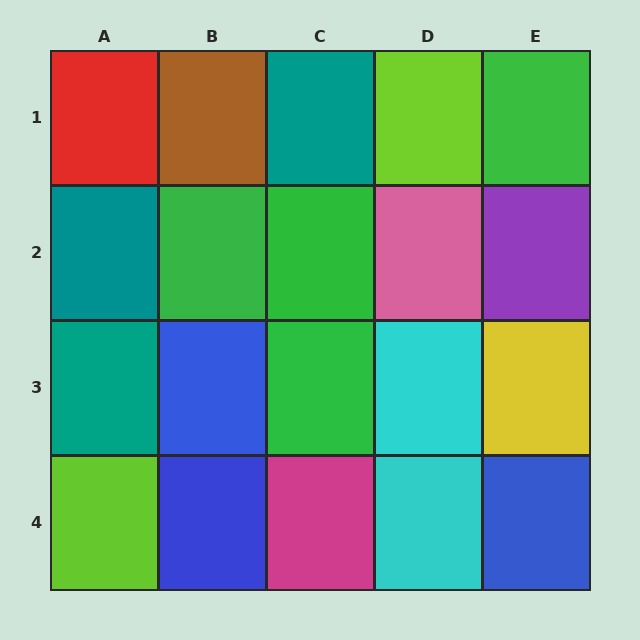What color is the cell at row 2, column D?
Pink.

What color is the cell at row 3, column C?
Green.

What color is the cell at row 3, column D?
Cyan.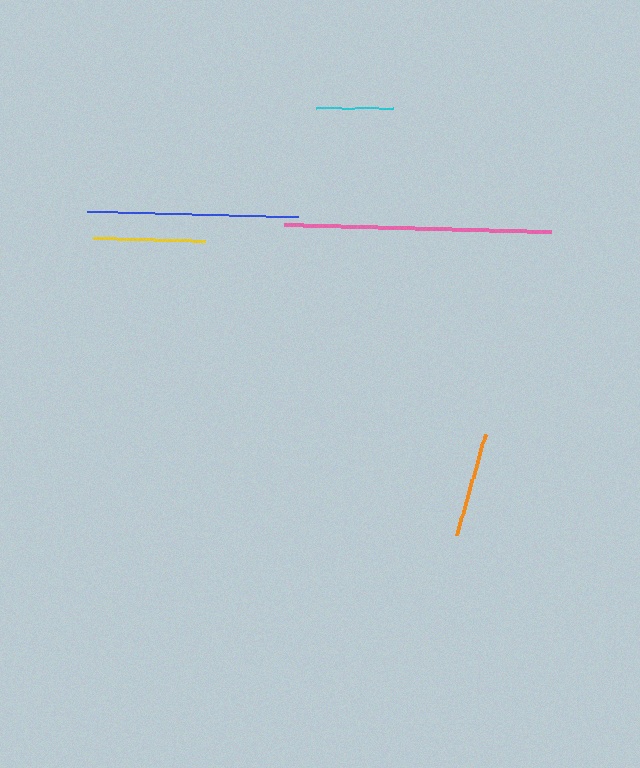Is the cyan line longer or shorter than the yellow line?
The yellow line is longer than the cyan line.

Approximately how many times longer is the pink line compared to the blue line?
The pink line is approximately 1.3 times the length of the blue line.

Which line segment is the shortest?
The cyan line is the shortest at approximately 77 pixels.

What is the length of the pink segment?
The pink segment is approximately 267 pixels long.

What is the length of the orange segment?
The orange segment is approximately 104 pixels long.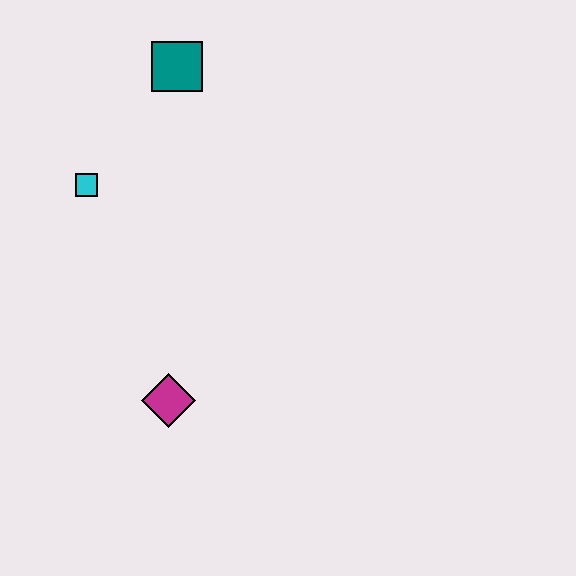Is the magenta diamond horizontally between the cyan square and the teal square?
Yes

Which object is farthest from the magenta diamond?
The teal square is farthest from the magenta diamond.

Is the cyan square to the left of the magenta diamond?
Yes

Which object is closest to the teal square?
The cyan square is closest to the teal square.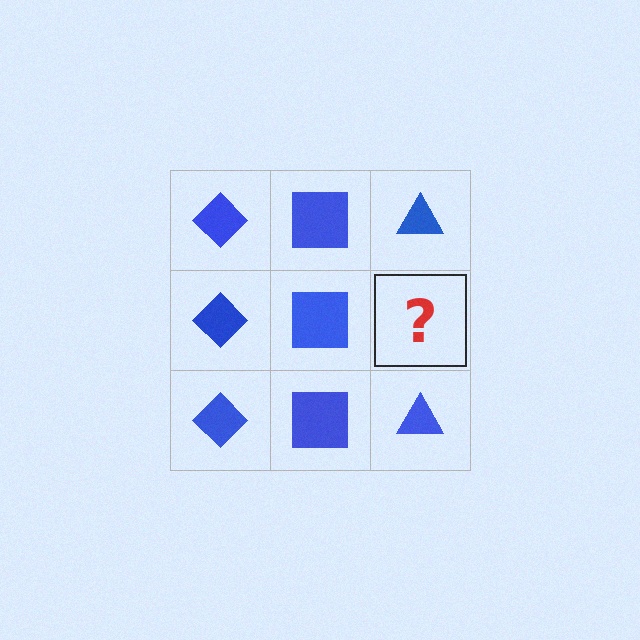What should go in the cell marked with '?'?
The missing cell should contain a blue triangle.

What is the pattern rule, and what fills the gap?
The rule is that each column has a consistent shape. The gap should be filled with a blue triangle.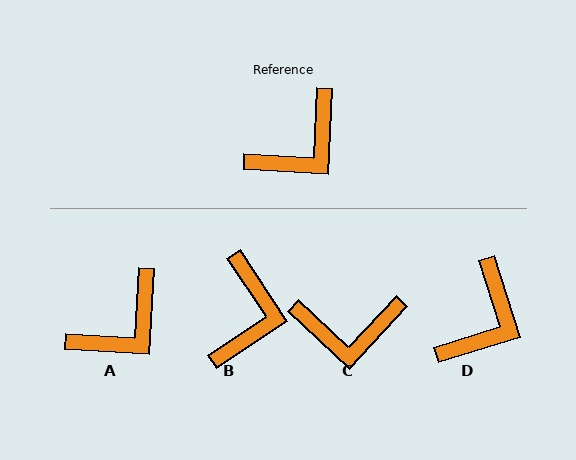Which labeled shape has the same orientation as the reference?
A.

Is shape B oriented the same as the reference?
No, it is off by about 37 degrees.